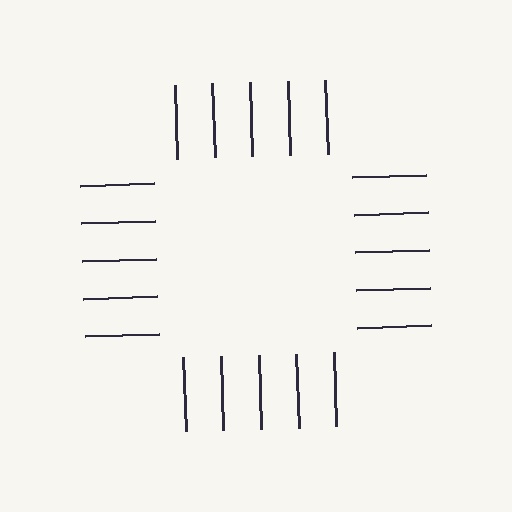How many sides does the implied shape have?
4 sides — the line-ends trace a square.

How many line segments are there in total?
20 — 5 along each of the 4 edges.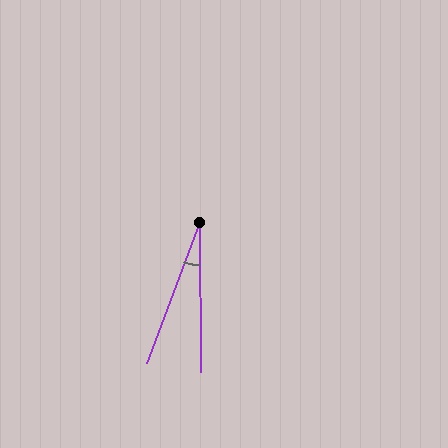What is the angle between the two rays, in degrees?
Approximately 21 degrees.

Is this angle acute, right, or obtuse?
It is acute.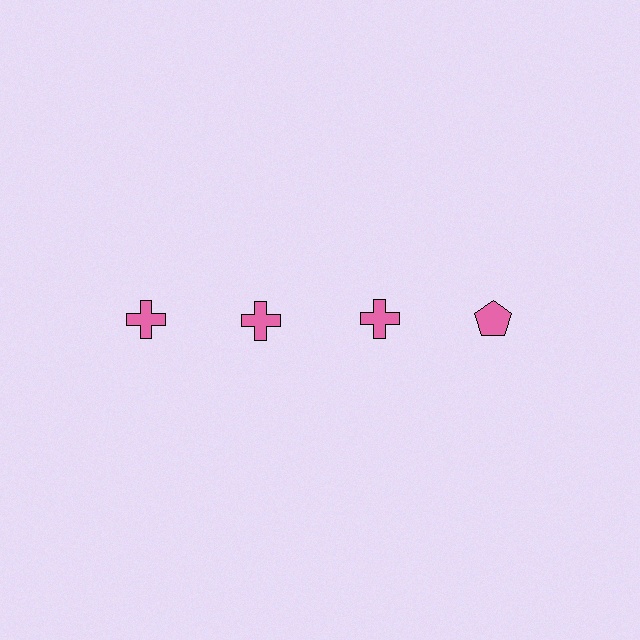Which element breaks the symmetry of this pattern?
The pink pentagon in the top row, second from right column breaks the symmetry. All other shapes are pink crosses.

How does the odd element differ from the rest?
It has a different shape: pentagon instead of cross.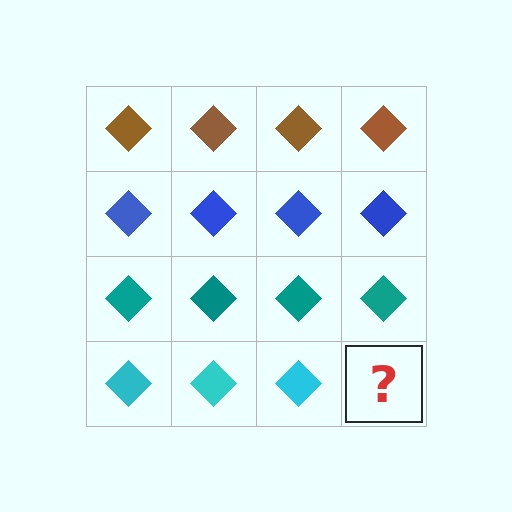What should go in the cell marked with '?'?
The missing cell should contain a cyan diamond.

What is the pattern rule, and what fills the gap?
The rule is that each row has a consistent color. The gap should be filled with a cyan diamond.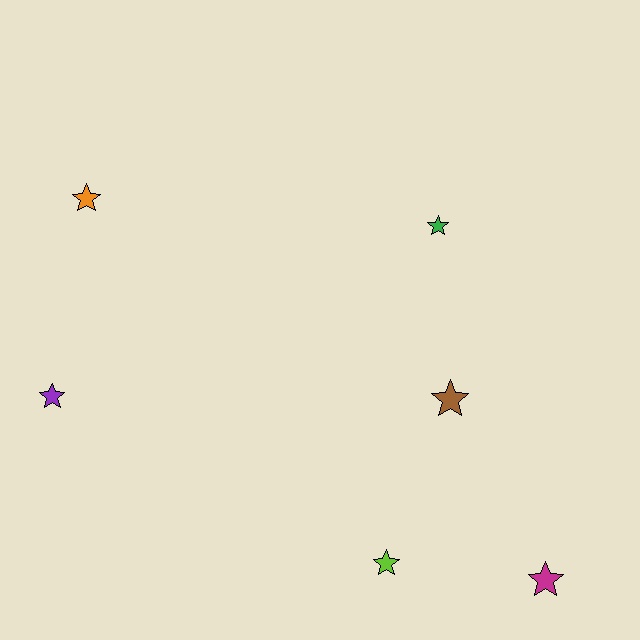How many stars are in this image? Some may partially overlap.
There are 6 stars.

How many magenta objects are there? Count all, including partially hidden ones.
There is 1 magenta object.